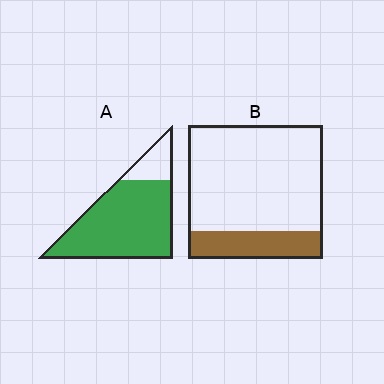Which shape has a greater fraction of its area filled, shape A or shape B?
Shape A.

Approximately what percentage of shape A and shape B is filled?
A is approximately 85% and B is approximately 20%.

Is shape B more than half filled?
No.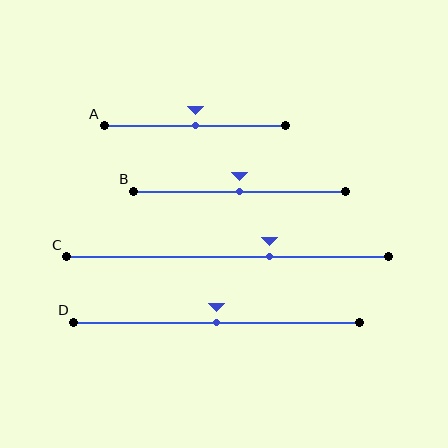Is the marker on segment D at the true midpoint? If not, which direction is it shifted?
Yes, the marker on segment D is at the true midpoint.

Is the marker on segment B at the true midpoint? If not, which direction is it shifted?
Yes, the marker on segment B is at the true midpoint.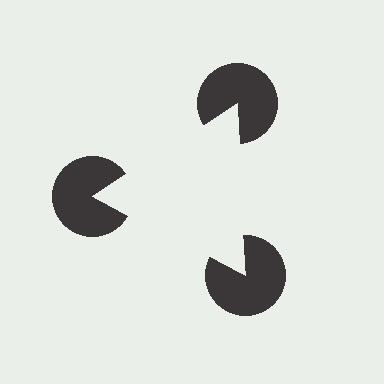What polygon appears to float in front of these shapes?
An illusory triangle — its edges are inferred from the aligned wedge cuts in the pac-man discs, not physically drawn.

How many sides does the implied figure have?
3 sides.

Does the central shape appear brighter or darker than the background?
It typically appears slightly brighter than the background, even though no actual brightness change is drawn.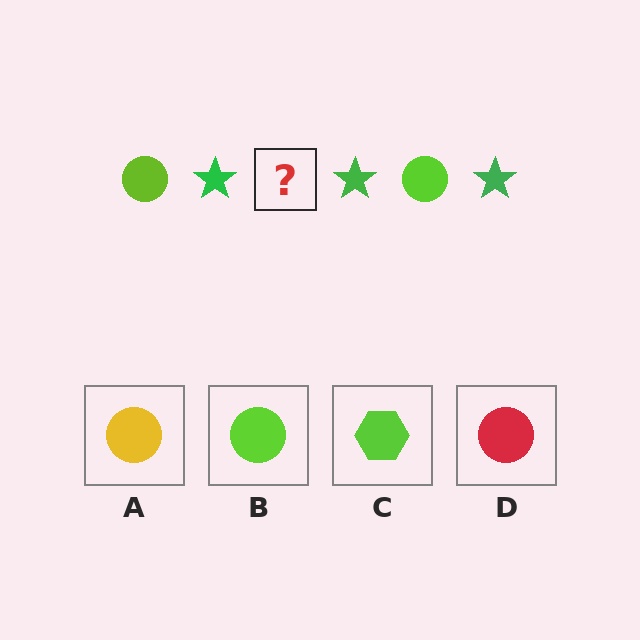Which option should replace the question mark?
Option B.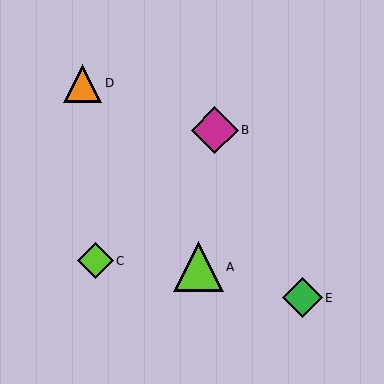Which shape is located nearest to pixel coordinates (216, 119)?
The magenta diamond (labeled B) at (215, 130) is nearest to that location.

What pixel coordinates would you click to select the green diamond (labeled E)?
Click at (302, 298) to select the green diamond E.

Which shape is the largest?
The lime triangle (labeled A) is the largest.